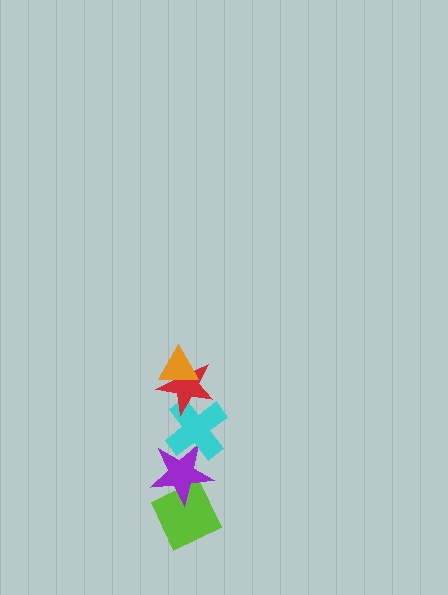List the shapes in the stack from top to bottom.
From top to bottom: the orange triangle, the red star, the cyan cross, the purple star, the lime diamond.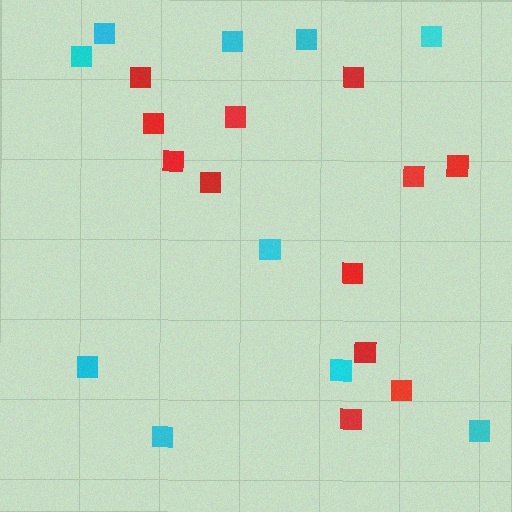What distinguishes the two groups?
There are 2 groups: one group of red squares (12) and one group of cyan squares (10).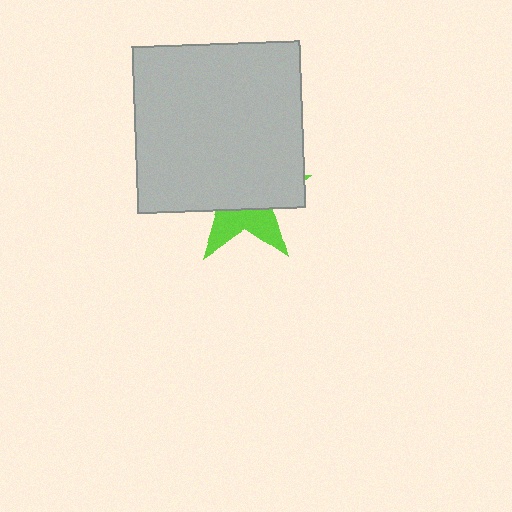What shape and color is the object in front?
The object in front is a light gray square.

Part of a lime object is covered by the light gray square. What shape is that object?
It is a star.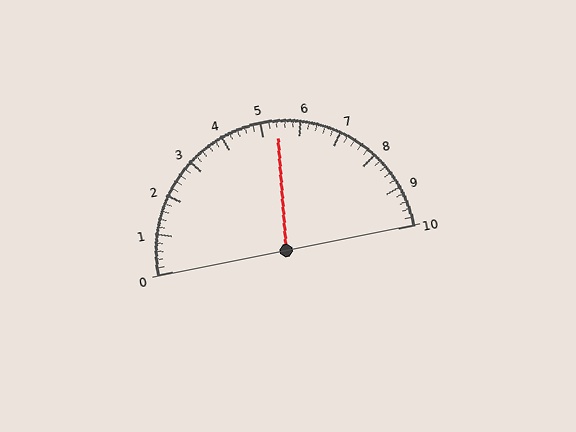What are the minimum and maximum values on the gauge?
The gauge ranges from 0 to 10.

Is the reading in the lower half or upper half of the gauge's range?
The reading is in the upper half of the range (0 to 10).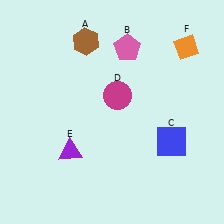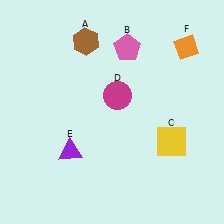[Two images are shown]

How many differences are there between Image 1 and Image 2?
There is 1 difference between the two images.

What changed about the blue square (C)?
In Image 1, C is blue. In Image 2, it changed to yellow.